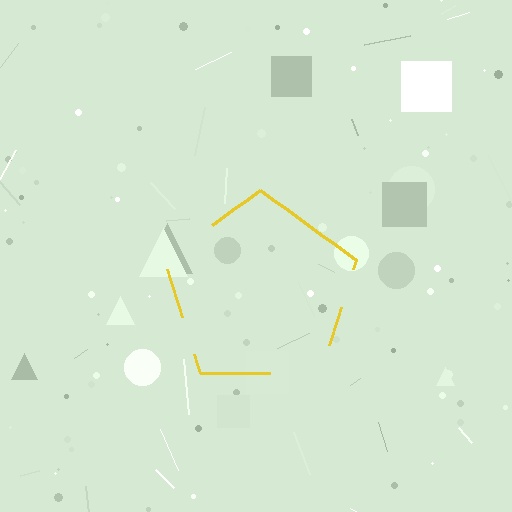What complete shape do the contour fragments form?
The contour fragments form a pentagon.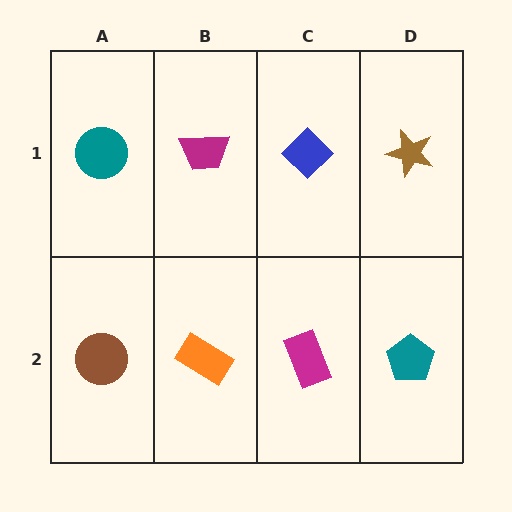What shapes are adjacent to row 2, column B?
A magenta trapezoid (row 1, column B), a brown circle (row 2, column A), a magenta rectangle (row 2, column C).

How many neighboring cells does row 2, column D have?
2.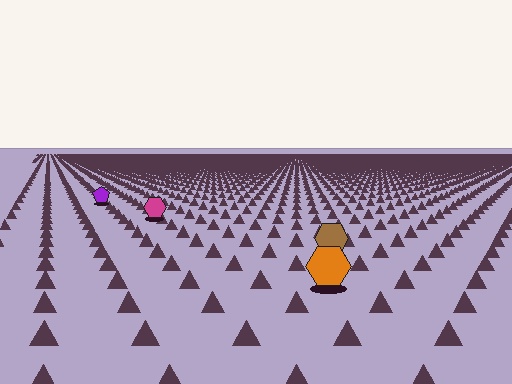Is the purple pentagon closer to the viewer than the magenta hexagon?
No. The magenta hexagon is closer — you can tell from the texture gradient: the ground texture is coarser near it.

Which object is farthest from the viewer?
The purple pentagon is farthest from the viewer. It appears smaller and the ground texture around it is denser.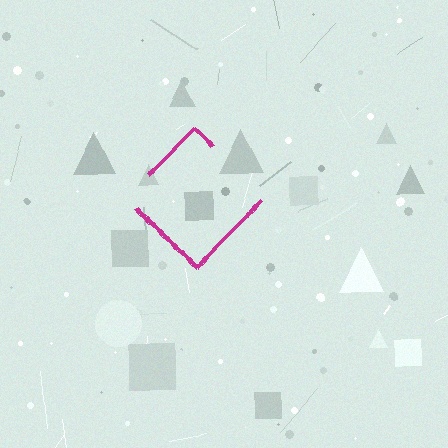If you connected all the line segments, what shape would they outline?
They would outline a diamond.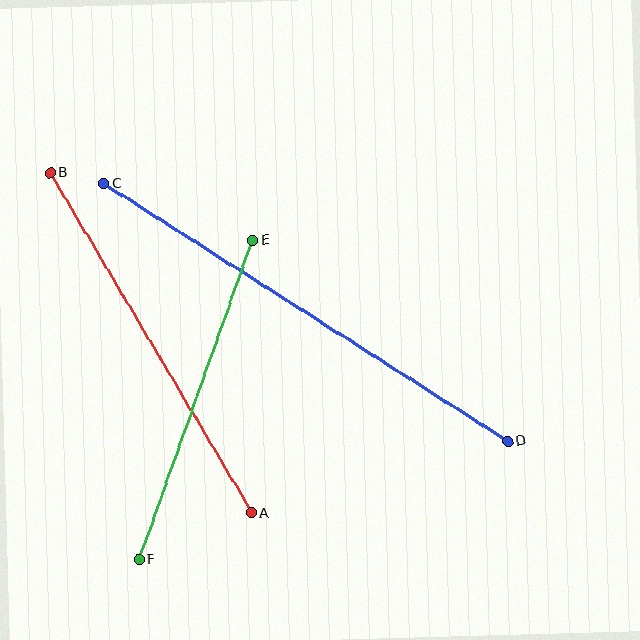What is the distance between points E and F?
The distance is approximately 339 pixels.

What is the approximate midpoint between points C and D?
The midpoint is at approximately (306, 312) pixels.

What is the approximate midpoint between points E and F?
The midpoint is at approximately (196, 400) pixels.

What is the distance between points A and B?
The distance is approximately 395 pixels.